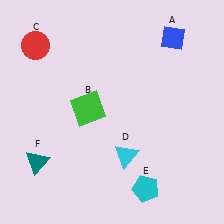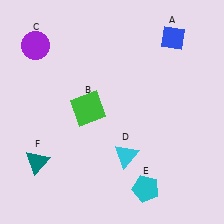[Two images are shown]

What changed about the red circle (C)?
In Image 1, C is red. In Image 2, it changed to purple.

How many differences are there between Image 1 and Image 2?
There is 1 difference between the two images.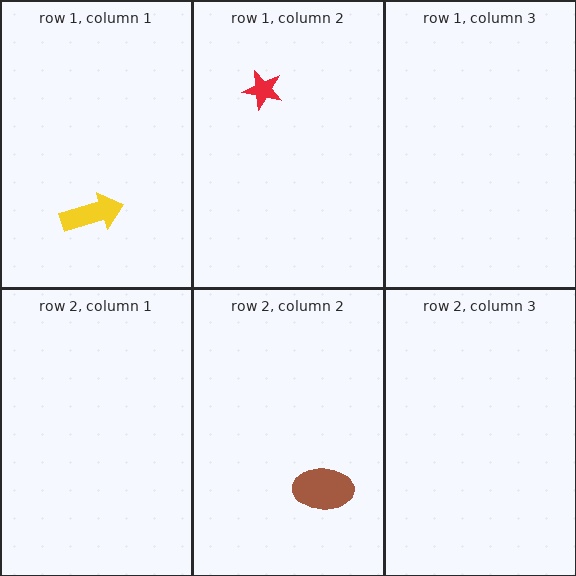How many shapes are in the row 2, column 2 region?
1.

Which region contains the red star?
The row 1, column 2 region.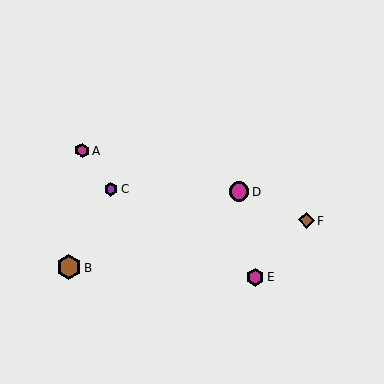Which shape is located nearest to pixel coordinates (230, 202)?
The magenta circle (labeled D) at (239, 192) is nearest to that location.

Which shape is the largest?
The brown hexagon (labeled B) is the largest.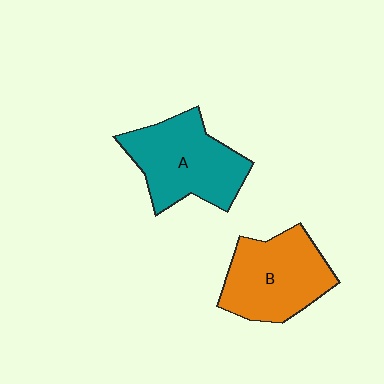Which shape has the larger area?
Shape A (teal).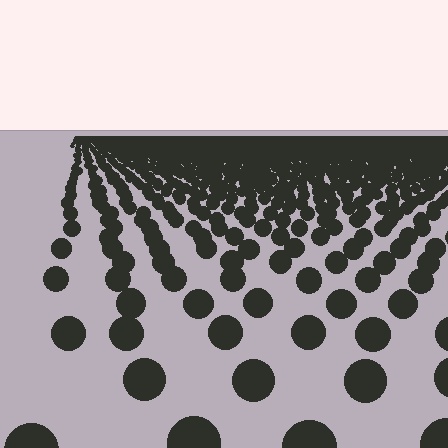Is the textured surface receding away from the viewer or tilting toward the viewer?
The surface is receding away from the viewer. Texture elements get smaller and denser toward the top.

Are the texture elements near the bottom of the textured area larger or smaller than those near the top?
Larger. Near the bottom, elements are closer to the viewer and appear at a bigger on-screen size.